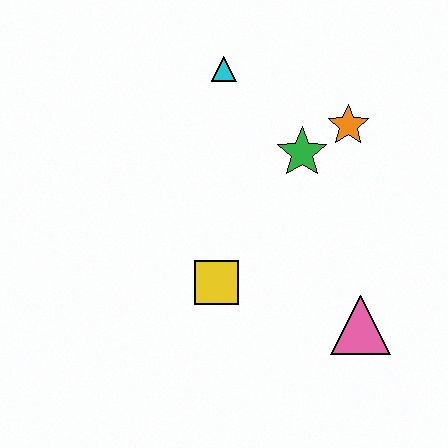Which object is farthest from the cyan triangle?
The pink triangle is farthest from the cyan triangle.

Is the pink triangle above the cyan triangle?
No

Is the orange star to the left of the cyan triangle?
No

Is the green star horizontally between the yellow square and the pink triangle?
Yes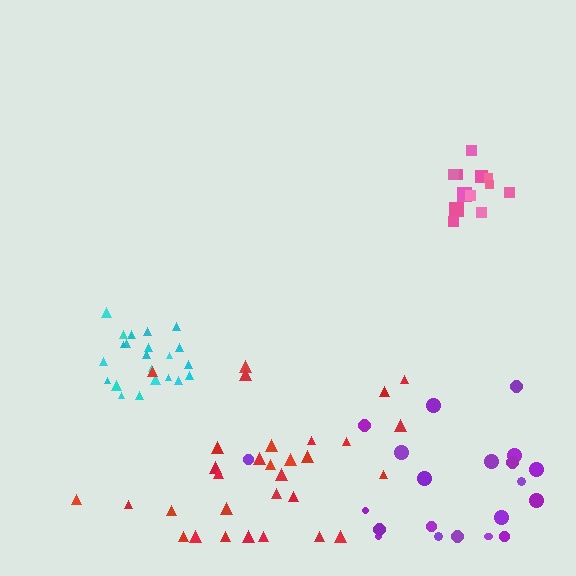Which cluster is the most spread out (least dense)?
Purple.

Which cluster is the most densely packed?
Cyan.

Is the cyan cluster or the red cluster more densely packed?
Cyan.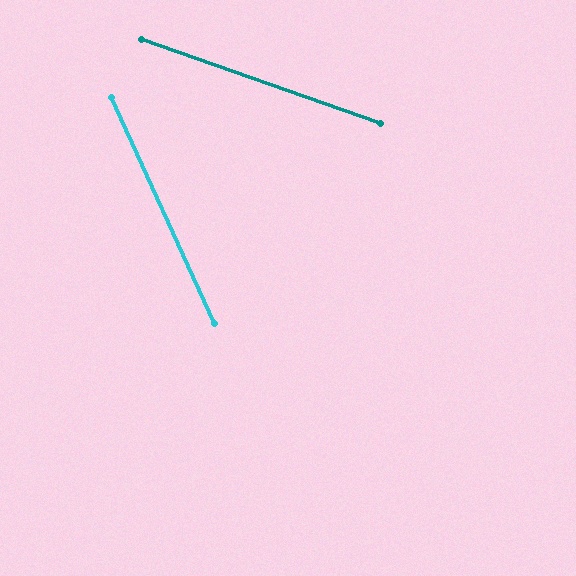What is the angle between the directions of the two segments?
Approximately 46 degrees.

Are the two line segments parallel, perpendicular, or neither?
Neither parallel nor perpendicular — they differ by about 46°.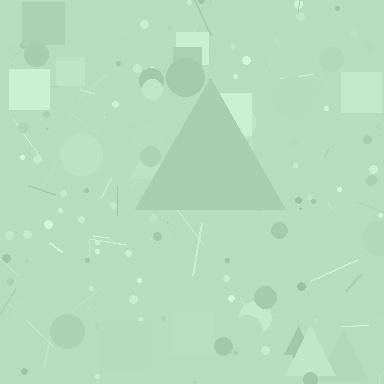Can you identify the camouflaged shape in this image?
The camouflaged shape is a triangle.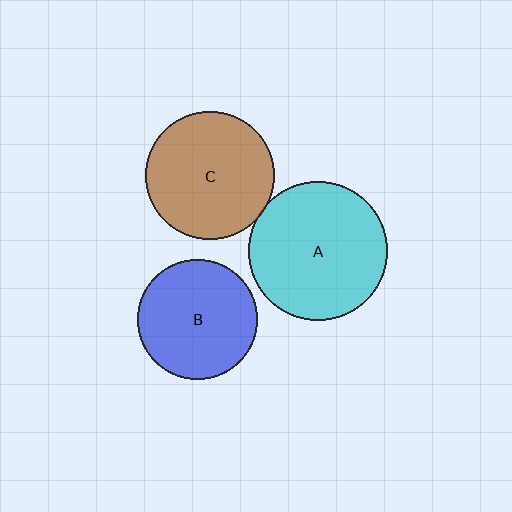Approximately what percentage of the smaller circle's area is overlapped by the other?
Approximately 5%.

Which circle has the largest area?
Circle A (cyan).